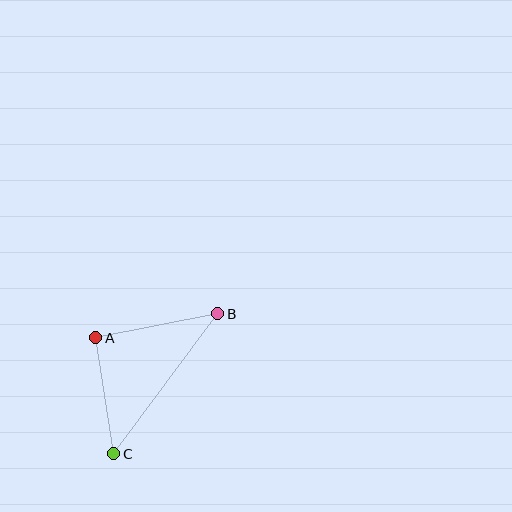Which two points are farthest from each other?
Points B and C are farthest from each other.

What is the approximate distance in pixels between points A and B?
The distance between A and B is approximately 124 pixels.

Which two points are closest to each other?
Points A and C are closest to each other.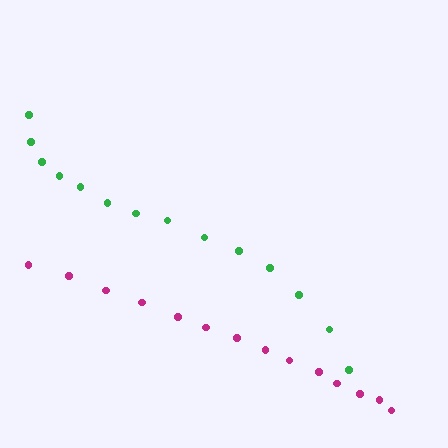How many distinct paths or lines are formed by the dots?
There are 2 distinct paths.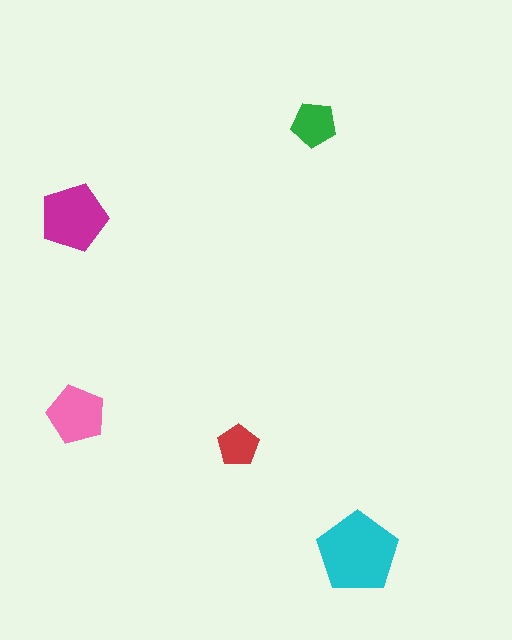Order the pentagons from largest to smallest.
the cyan one, the magenta one, the pink one, the green one, the red one.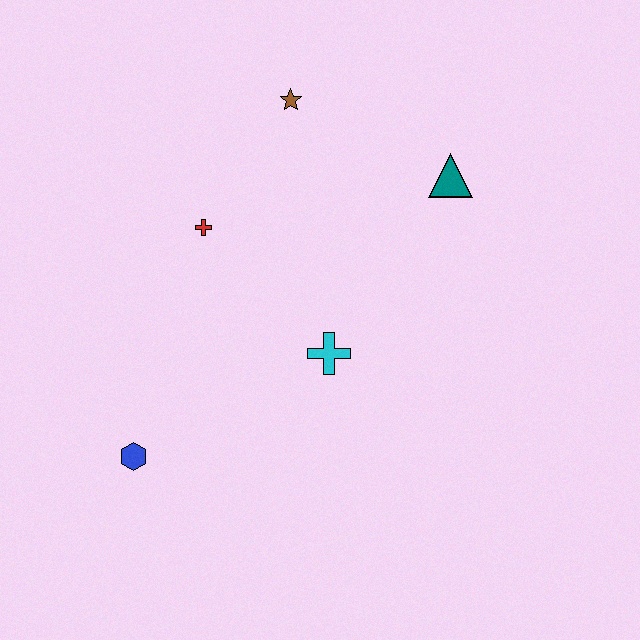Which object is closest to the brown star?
The red cross is closest to the brown star.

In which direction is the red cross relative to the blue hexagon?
The red cross is above the blue hexagon.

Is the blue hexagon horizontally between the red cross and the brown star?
No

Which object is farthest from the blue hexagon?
The teal triangle is farthest from the blue hexagon.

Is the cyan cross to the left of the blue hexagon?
No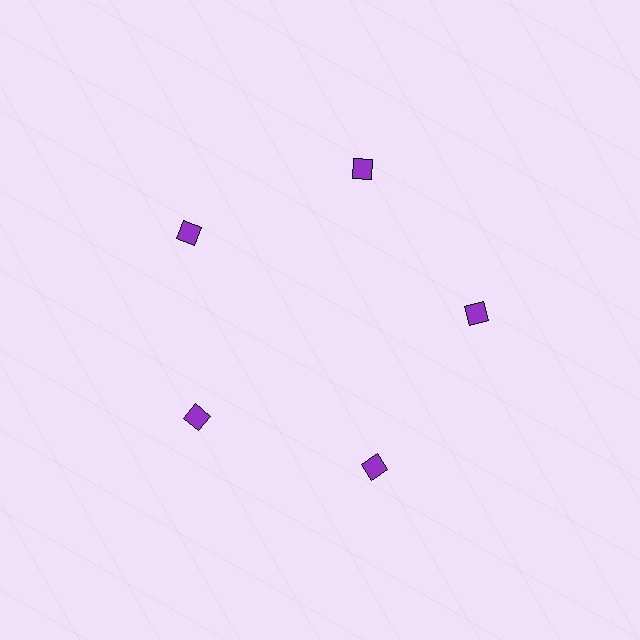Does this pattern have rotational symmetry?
Yes, this pattern has 5-fold rotational symmetry. It looks the same after rotating 72 degrees around the center.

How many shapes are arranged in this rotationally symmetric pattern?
There are 5 shapes, arranged in 5 groups of 1.